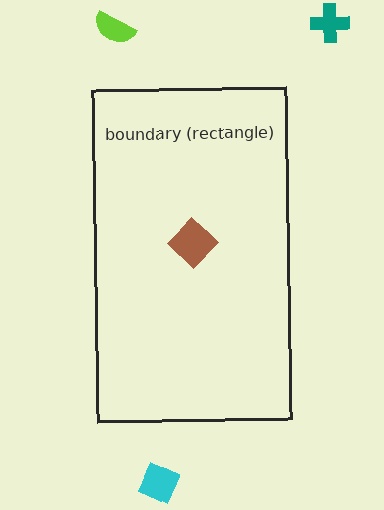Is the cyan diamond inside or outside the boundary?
Outside.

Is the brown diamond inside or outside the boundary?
Inside.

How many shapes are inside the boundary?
1 inside, 3 outside.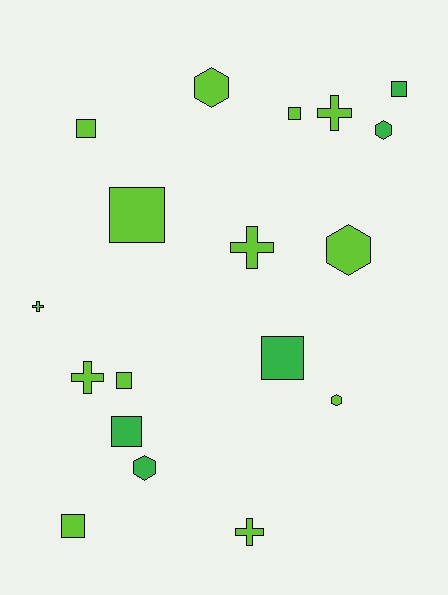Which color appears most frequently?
Lime, with 13 objects.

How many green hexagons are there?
There are 2 green hexagons.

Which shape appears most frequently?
Square, with 8 objects.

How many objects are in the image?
There are 18 objects.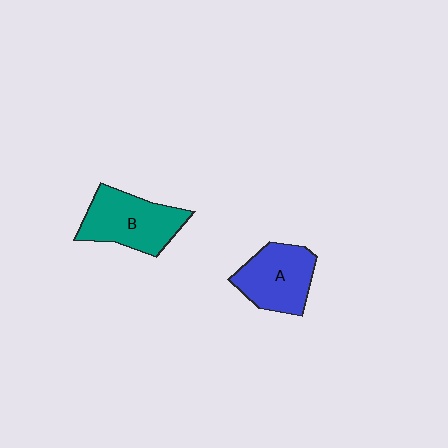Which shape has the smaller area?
Shape A (blue).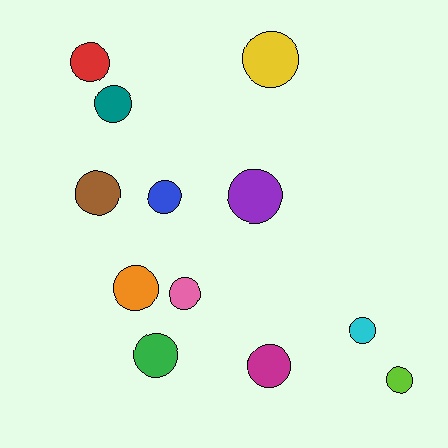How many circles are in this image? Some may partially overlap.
There are 12 circles.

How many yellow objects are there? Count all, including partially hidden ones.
There is 1 yellow object.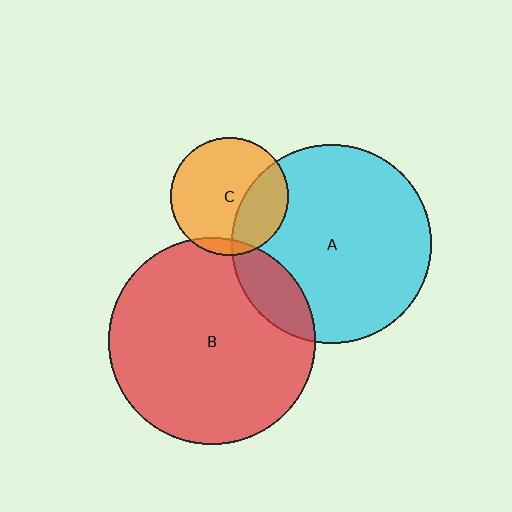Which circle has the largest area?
Circle B (red).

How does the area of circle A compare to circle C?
Approximately 2.9 times.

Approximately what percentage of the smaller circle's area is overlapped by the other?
Approximately 15%.